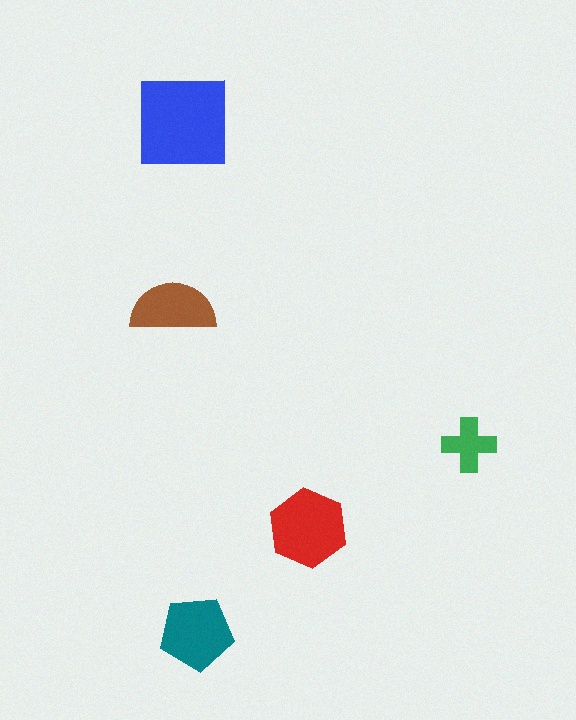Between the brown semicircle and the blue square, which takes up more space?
The blue square.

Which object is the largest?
The blue square.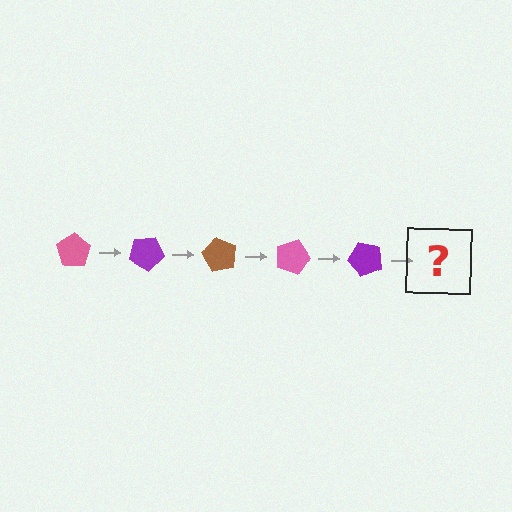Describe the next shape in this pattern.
It should be a brown pentagon, rotated 150 degrees from the start.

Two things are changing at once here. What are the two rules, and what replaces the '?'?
The two rules are that it rotates 30 degrees each step and the color cycles through pink, purple, and brown. The '?' should be a brown pentagon, rotated 150 degrees from the start.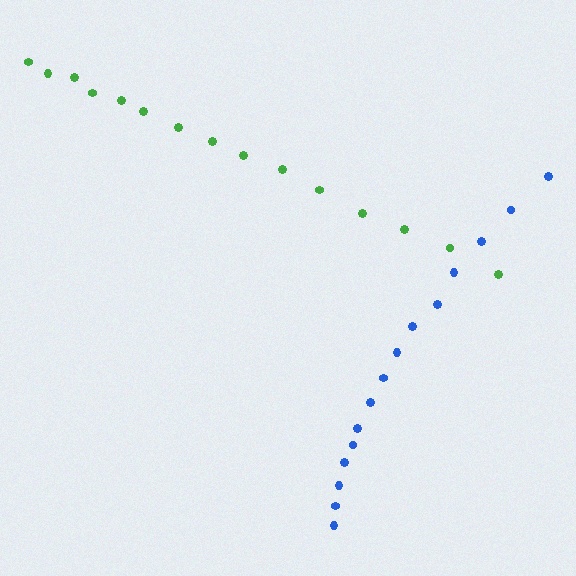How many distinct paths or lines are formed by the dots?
There are 2 distinct paths.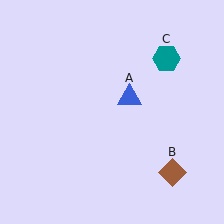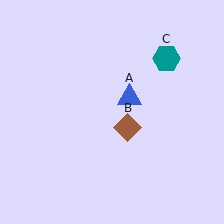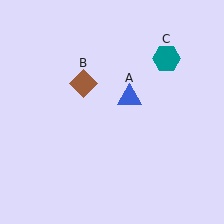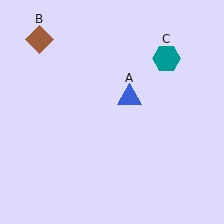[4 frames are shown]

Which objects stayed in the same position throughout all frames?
Blue triangle (object A) and teal hexagon (object C) remained stationary.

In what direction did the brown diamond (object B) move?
The brown diamond (object B) moved up and to the left.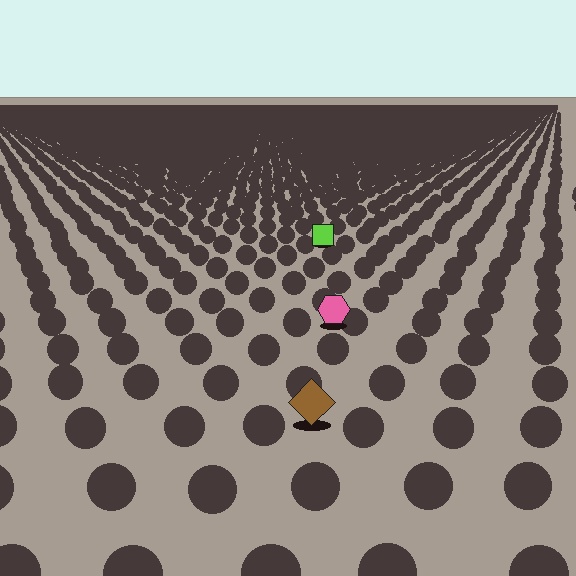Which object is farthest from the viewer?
The lime square is farthest from the viewer. It appears smaller and the ground texture around it is denser.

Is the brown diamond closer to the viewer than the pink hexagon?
Yes. The brown diamond is closer — you can tell from the texture gradient: the ground texture is coarser near it.